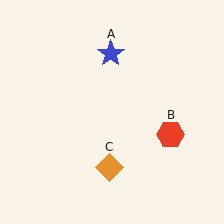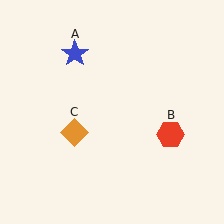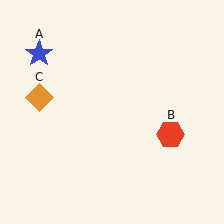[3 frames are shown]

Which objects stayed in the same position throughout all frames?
Red hexagon (object B) remained stationary.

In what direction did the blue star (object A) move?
The blue star (object A) moved left.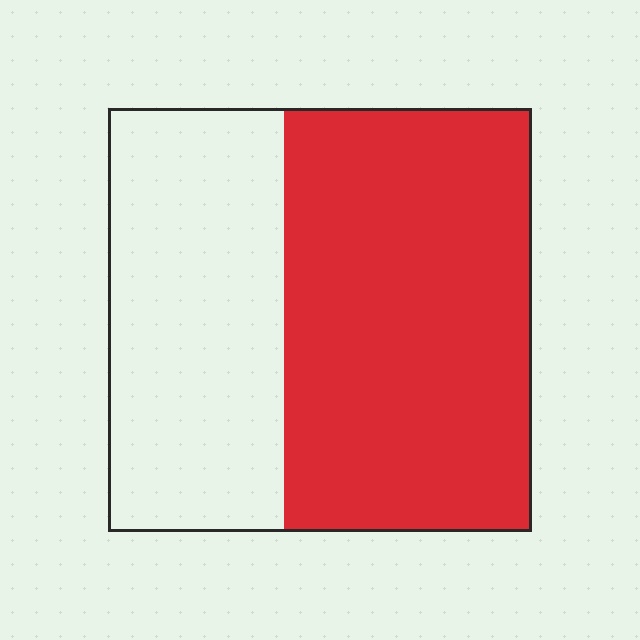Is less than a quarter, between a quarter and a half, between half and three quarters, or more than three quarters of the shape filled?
Between half and three quarters.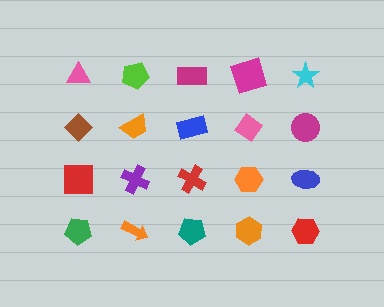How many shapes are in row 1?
5 shapes.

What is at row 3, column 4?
An orange hexagon.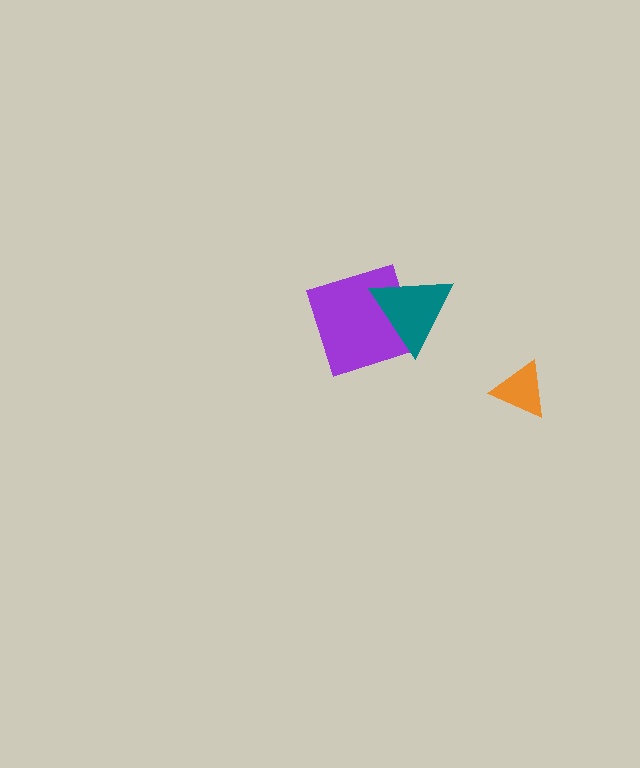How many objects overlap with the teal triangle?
1 object overlaps with the teal triangle.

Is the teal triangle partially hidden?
No, no other shape covers it.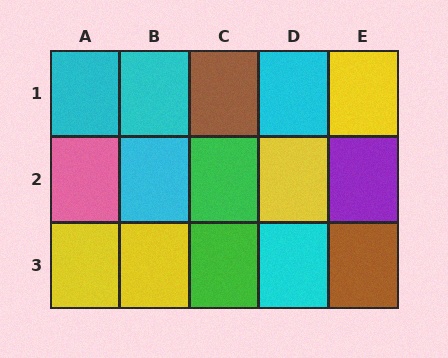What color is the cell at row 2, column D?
Yellow.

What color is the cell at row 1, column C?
Brown.